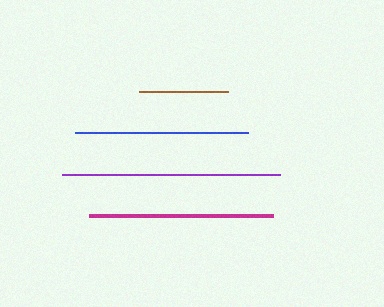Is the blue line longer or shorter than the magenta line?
The magenta line is longer than the blue line.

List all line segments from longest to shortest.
From longest to shortest: purple, magenta, blue, brown.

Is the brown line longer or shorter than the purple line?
The purple line is longer than the brown line.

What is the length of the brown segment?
The brown segment is approximately 89 pixels long.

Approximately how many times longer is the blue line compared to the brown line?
The blue line is approximately 1.9 times the length of the brown line.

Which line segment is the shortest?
The brown line is the shortest at approximately 89 pixels.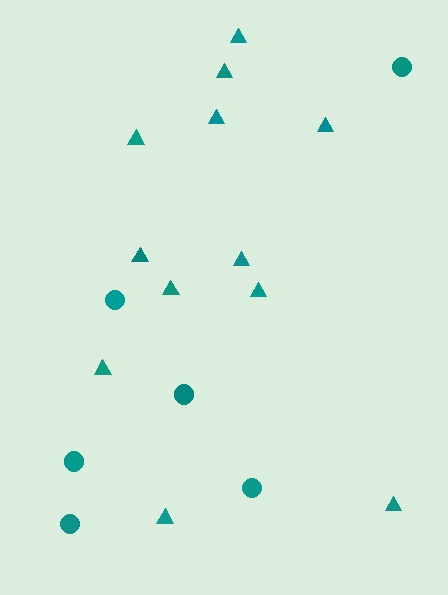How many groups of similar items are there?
There are 2 groups: one group of triangles (12) and one group of circles (6).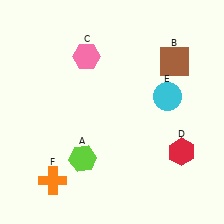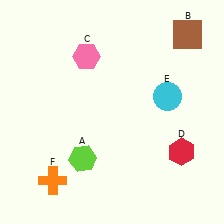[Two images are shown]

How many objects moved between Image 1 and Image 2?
1 object moved between the two images.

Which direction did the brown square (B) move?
The brown square (B) moved up.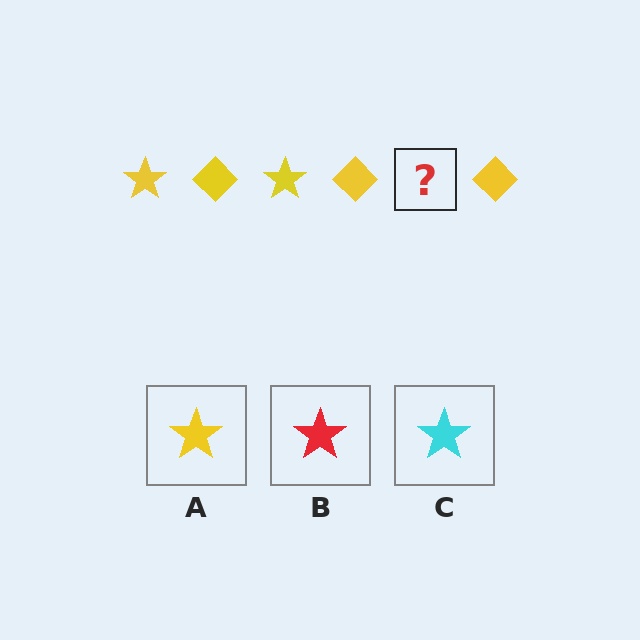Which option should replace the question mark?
Option A.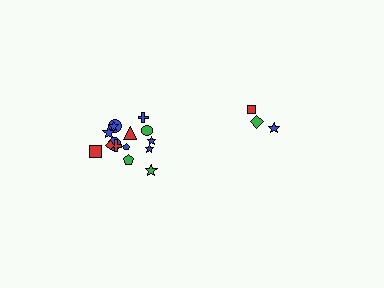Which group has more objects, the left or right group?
The left group.